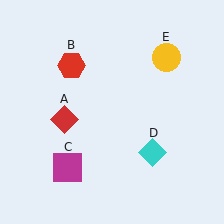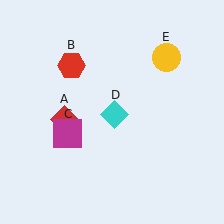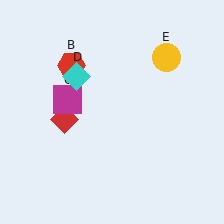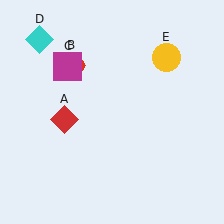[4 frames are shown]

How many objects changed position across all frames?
2 objects changed position: magenta square (object C), cyan diamond (object D).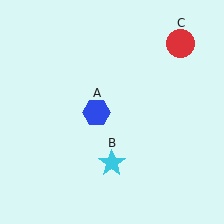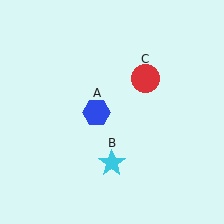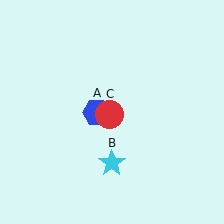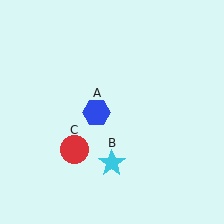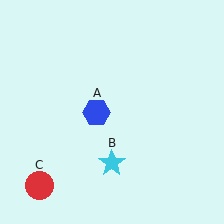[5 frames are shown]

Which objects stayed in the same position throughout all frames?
Blue hexagon (object A) and cyan star (object B) remained stationary.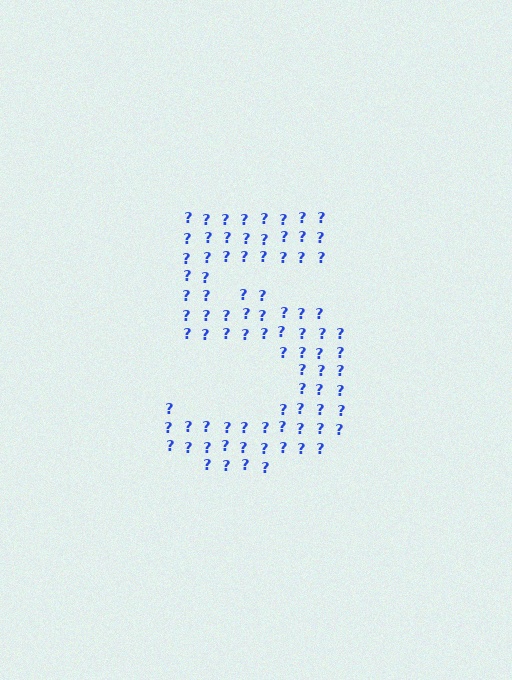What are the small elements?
The small elements are question marks.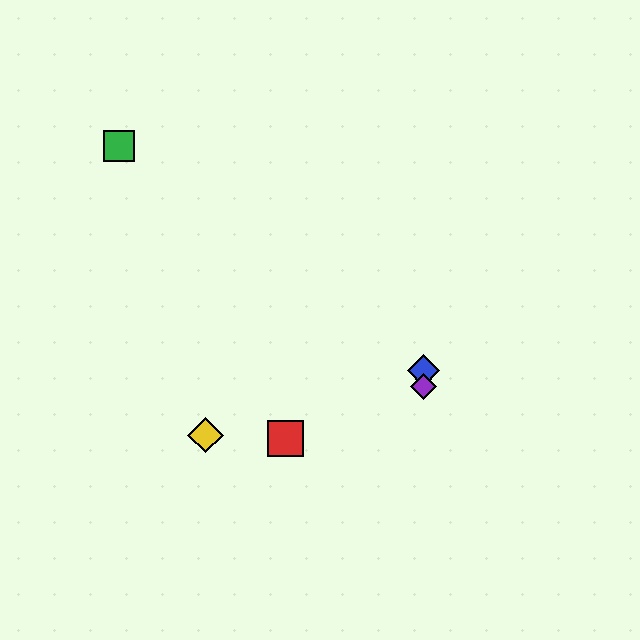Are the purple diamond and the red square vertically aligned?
No, the purple diamond is at x≈423 and the red square is at x≈286.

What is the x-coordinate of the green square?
The green square is at x≈119.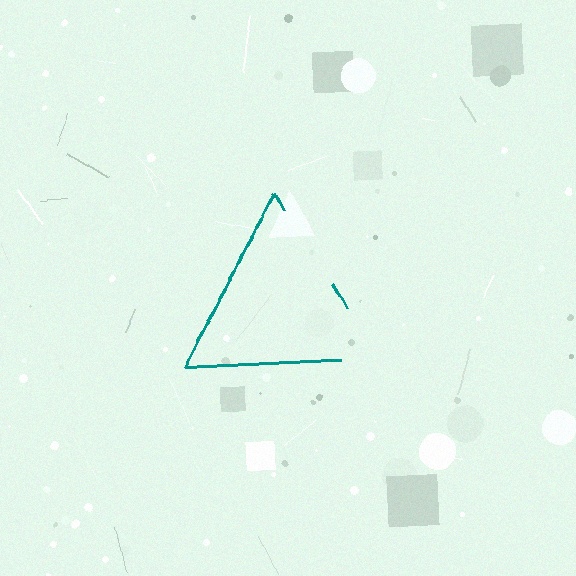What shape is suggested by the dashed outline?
The dashed outline suggests a triangle.